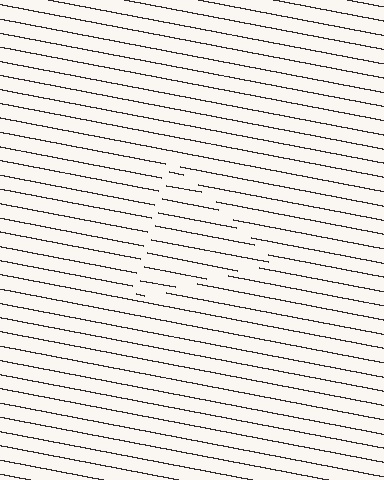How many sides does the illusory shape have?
3 sides — the line-ends trace a triangle.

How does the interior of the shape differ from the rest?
The interior of the shape contains the same grating, shifted by half a period — the contour is defined by the phase discontinuity where line-ends from the inner and outer gratings abut.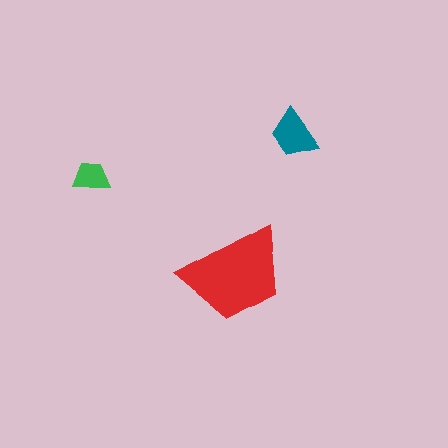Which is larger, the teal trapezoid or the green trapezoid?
The teal one.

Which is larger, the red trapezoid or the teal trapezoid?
The red one.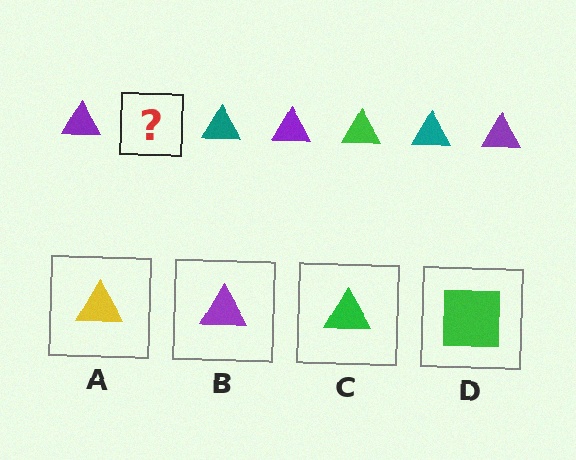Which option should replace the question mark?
Option C.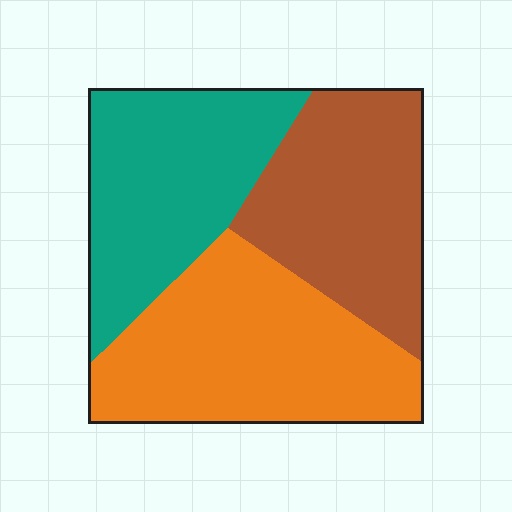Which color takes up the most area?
Orange, at roughly 40%.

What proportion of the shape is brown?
Brown takes up between a sixth and a third of the shape.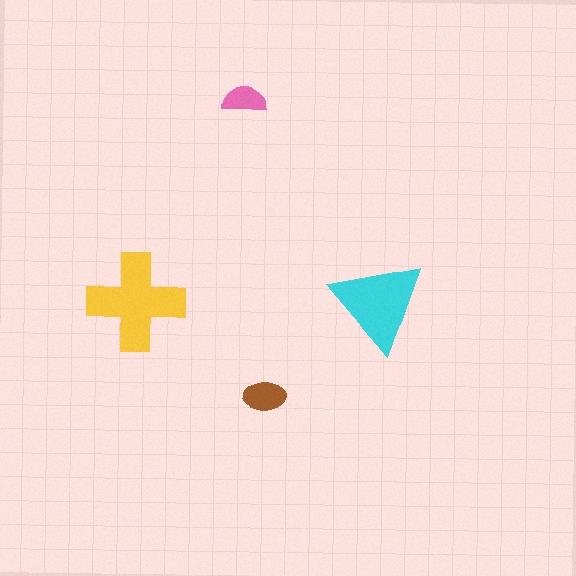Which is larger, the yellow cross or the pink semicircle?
The yellow cross.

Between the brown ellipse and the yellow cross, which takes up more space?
The yellow cross.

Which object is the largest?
The yellow cross.